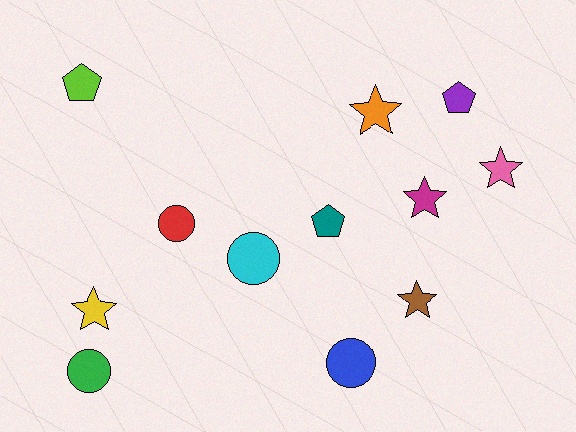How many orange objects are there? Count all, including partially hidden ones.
There is 1 orange object.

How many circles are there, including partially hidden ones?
There are 4 circles.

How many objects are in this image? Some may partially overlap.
There are 12 objects.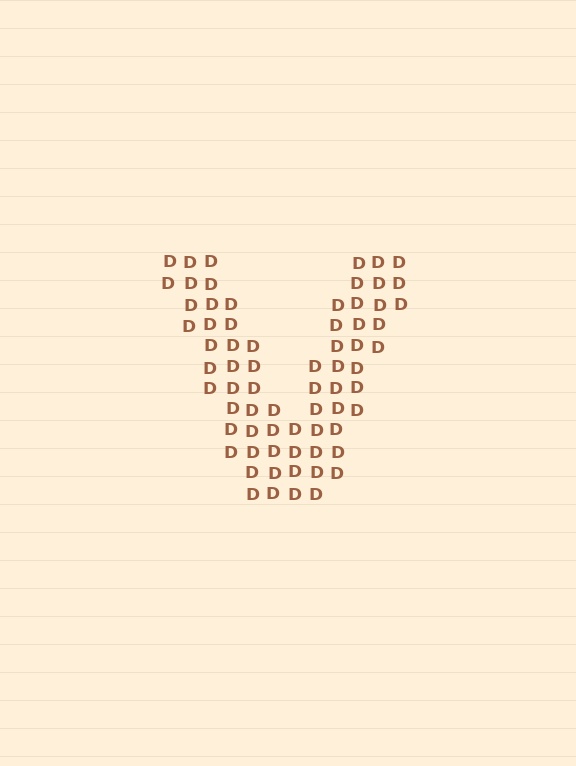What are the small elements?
The small elements are letter D's.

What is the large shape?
The large shape is the letter V.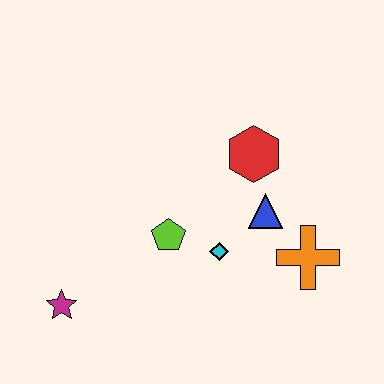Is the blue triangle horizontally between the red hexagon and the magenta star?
No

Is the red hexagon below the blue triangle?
No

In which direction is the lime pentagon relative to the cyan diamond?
The lime pentagon is to the left of the cyan diamond.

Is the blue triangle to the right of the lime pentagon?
Yes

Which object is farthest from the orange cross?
The magenta star is farthest from the orange cross.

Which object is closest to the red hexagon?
The blue triangle is closest to the red hexagon.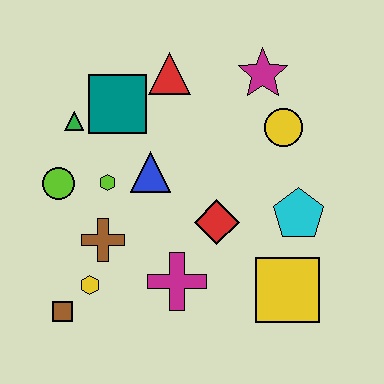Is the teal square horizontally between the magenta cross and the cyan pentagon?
No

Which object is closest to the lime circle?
The lime hexagon is closest to the lime circle.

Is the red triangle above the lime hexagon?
Yes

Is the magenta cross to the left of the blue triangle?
No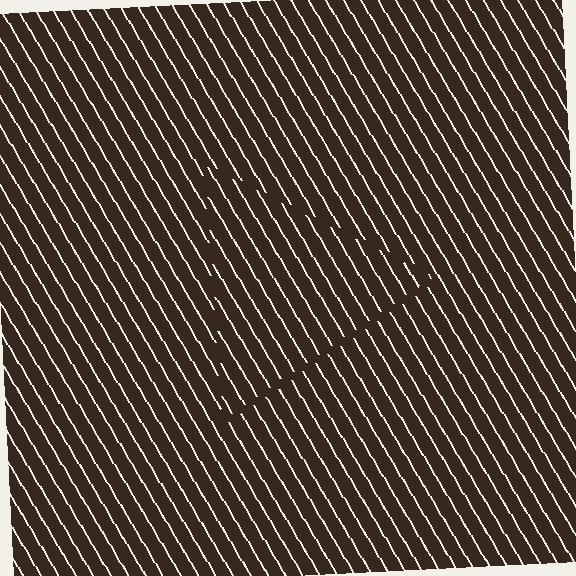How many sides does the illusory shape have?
3 sides — the line-ends trace a triangle.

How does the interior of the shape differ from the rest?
The interior of the shape contains the same grating, shifted by half a period — the contour is defined by the phase discontinuity where line-ends from the inner and outer gratings abut.